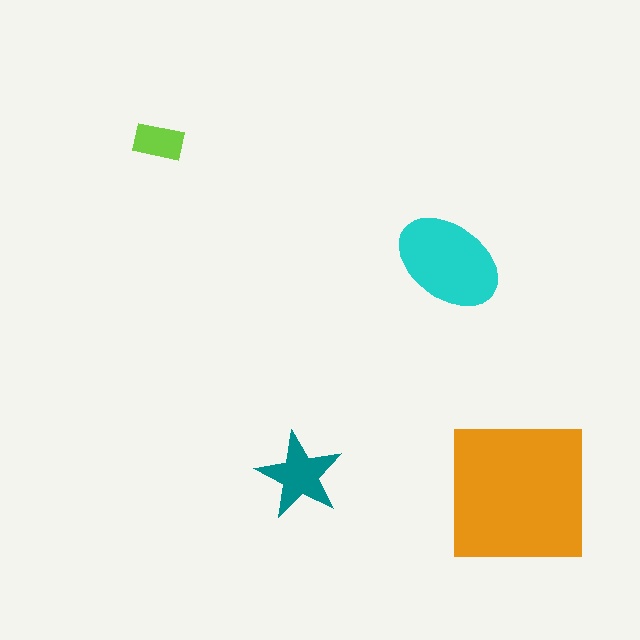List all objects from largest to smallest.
The orange square, the cyan ellipse, the teal star, the lime rectangle.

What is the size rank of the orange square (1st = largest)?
1st.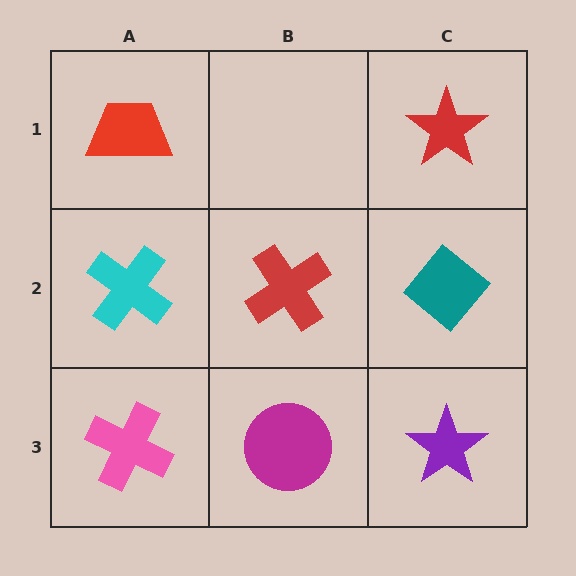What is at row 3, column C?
A purple star.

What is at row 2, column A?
A cyan cross.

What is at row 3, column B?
A magenta circle.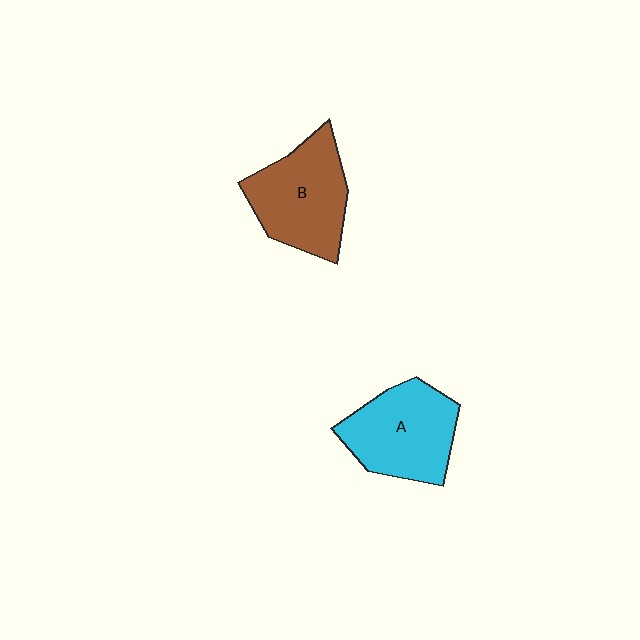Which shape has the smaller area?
Shape A (cyan).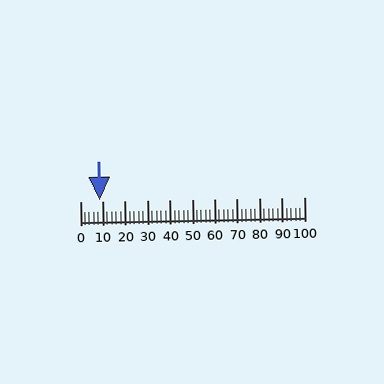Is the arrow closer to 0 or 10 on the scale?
The arrow is closer to 10.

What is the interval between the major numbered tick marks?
The major tick marks are spaced 10 units apart.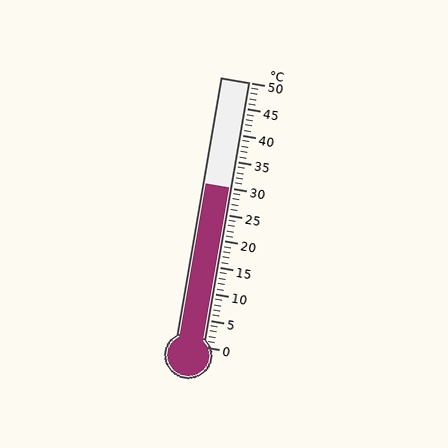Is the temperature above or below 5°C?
The temperature is above 5°C.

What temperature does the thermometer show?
The thermometer shows approximately 30°C.